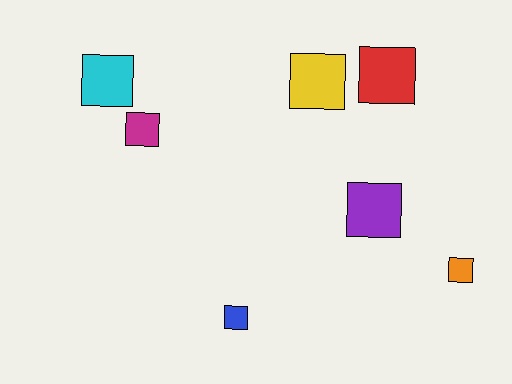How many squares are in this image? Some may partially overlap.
There are 7 squares.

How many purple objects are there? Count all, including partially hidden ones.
There is 1 purple object.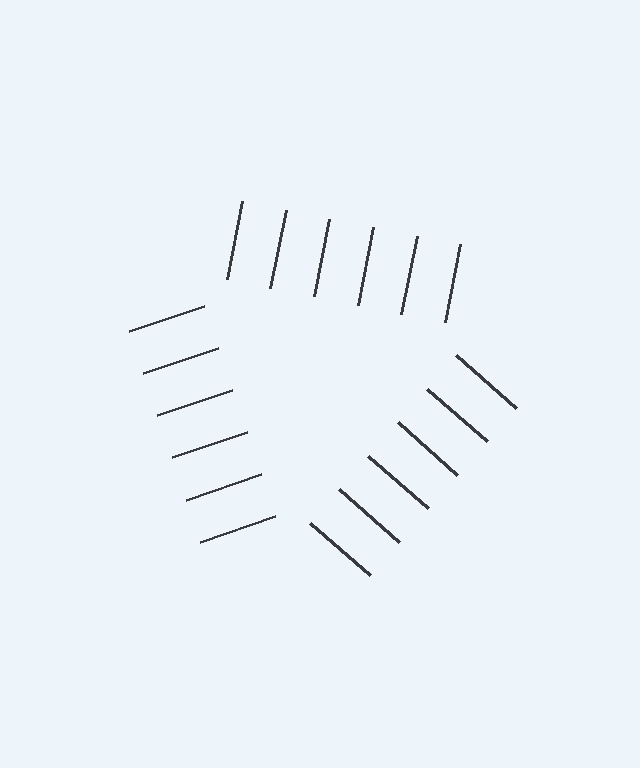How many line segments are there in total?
18 — 6 along each of the 3 edges.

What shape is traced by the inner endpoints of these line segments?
An illusory triangle — the line segments terminate on its edges but no continuous stroke is drawn.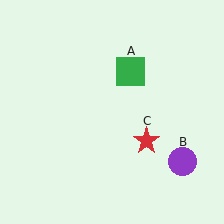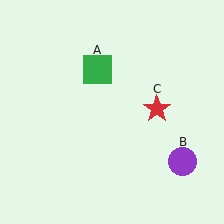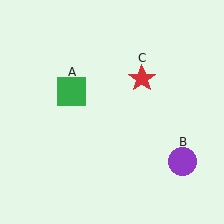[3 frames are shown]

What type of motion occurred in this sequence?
The green square (object A), red star (object C) rotated counterclockwise around the center of the scene.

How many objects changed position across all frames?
2 objects changed position: green square (object A), red star (object C).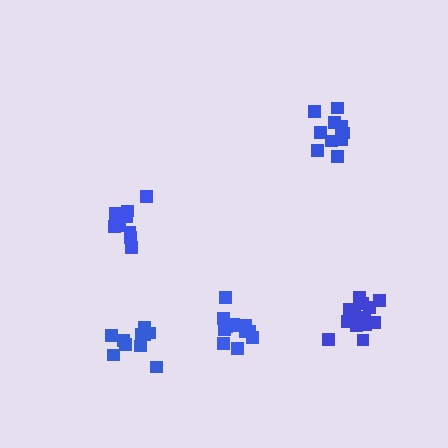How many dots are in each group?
Group 1: 9 dots, Group 2: 13 dots, Group 3: 12 dots, Group 4: 10 dots, Group 5: 10 dots (54 total).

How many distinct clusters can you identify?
There are 5 distinct clusters.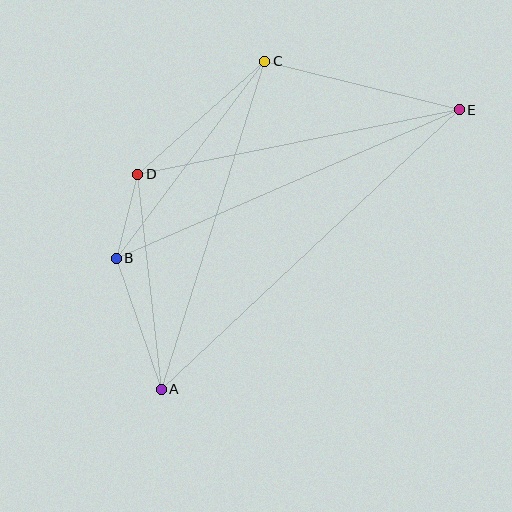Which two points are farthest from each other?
Points A and E are farthest from each other.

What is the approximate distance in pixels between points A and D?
The distance between A and D is approximately 216 pixels.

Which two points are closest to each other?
Points B and D are closest to each other.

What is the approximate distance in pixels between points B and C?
The distance between B and C is approximately 246 pixels.